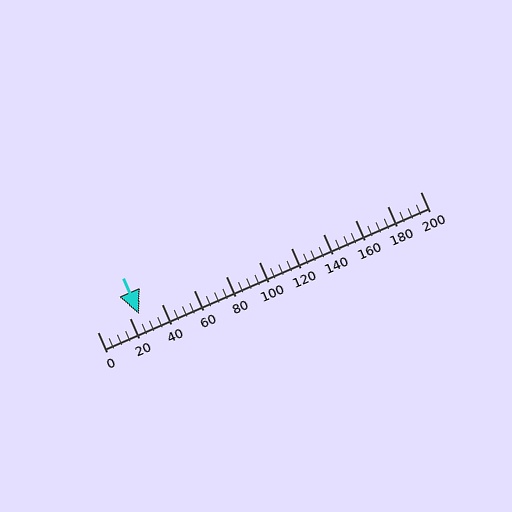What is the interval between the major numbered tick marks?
The major tick marks are spaced 20 units apart.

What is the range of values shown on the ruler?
The ruler shows values from 0 to 200.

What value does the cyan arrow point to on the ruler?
The cyan arrow points to approximately 26.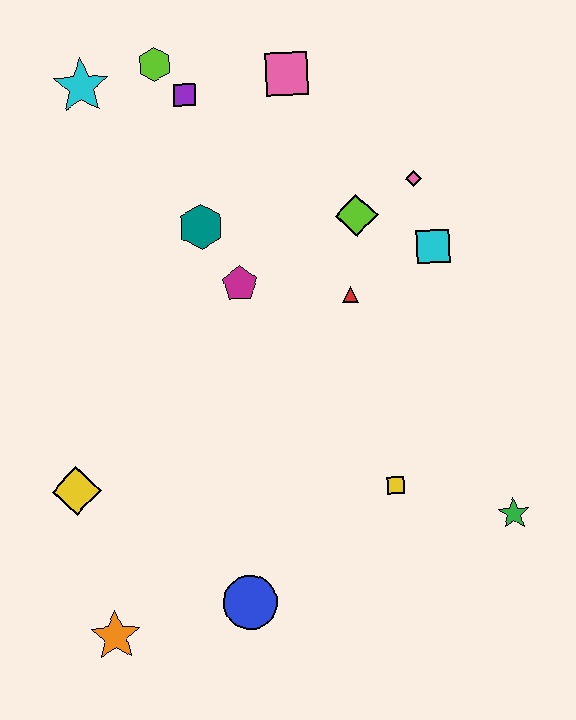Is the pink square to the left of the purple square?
No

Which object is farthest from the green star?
The cyan star is farthest from the green star.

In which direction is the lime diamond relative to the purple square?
The lime diamond is to the right of the purple square.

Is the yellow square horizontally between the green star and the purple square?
Yes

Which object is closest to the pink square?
The purple square is closest to the pink square.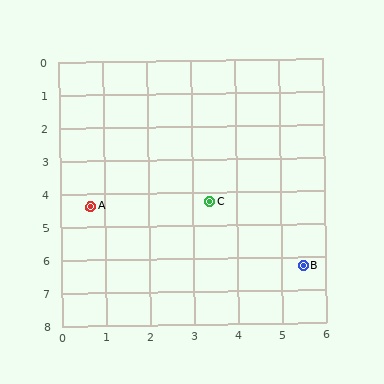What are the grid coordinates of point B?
Point B is at approximately (5.5, 6.3).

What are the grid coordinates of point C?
Point C is at approximately (3.4, 4.3).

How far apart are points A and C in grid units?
Points A and C are about 2.7 grid units apart.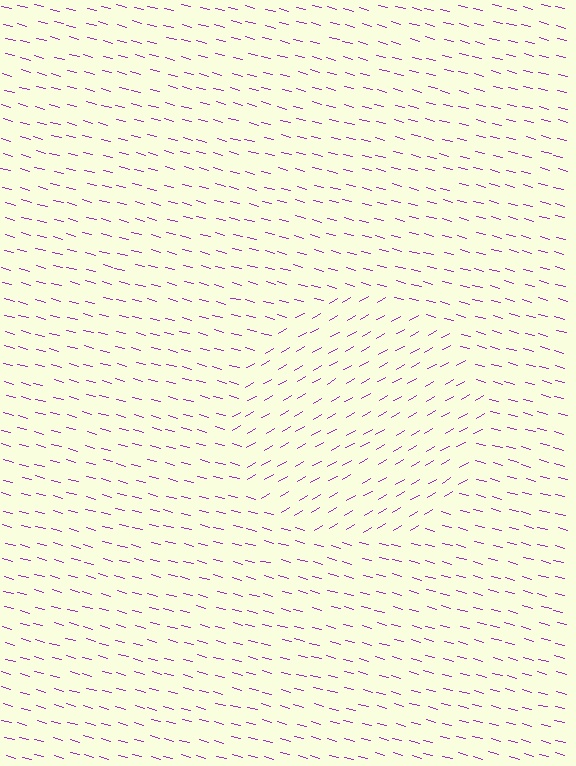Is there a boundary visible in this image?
Yes, there is a texture boundary formed by a change in line orientation.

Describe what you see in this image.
The image is filled with small purple line segments. A circle region in the image has lines oriented differently from the surrounding lines, creating a visible texture boundary.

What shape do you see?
I see a circle.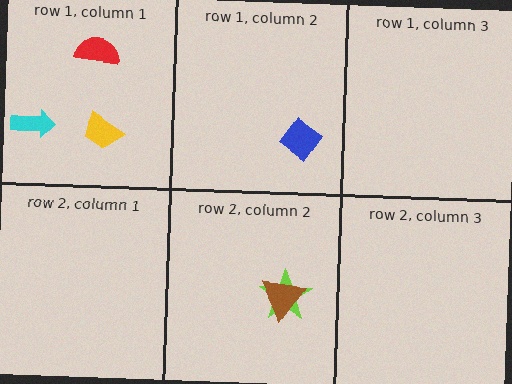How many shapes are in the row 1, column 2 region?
1.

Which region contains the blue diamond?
The row 1, column 2 region.